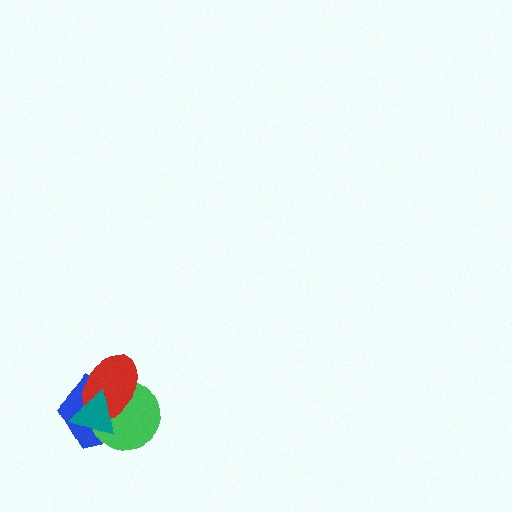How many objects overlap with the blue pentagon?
3 objects overlap with the blue pentagon.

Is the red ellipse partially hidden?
Yes, it is partially covered by another shape.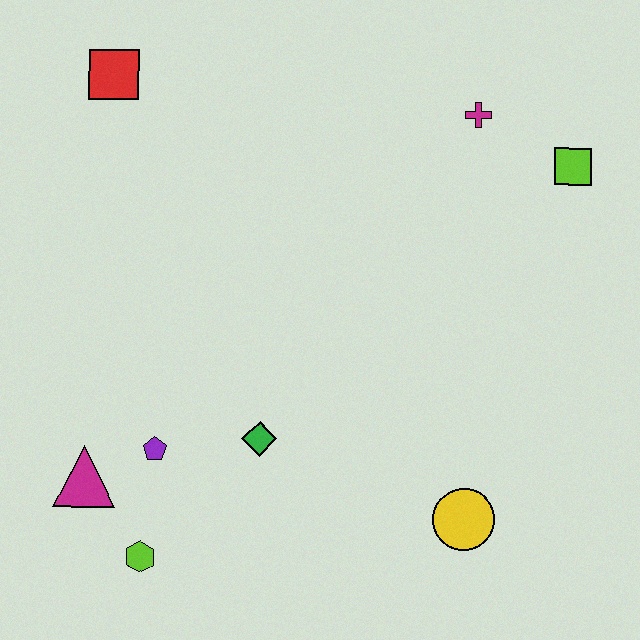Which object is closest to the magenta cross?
The lime square is closest to the magenta cross.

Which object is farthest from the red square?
The yellow circle is farthest from the red square.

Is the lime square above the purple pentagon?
Yes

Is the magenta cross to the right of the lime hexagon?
Yes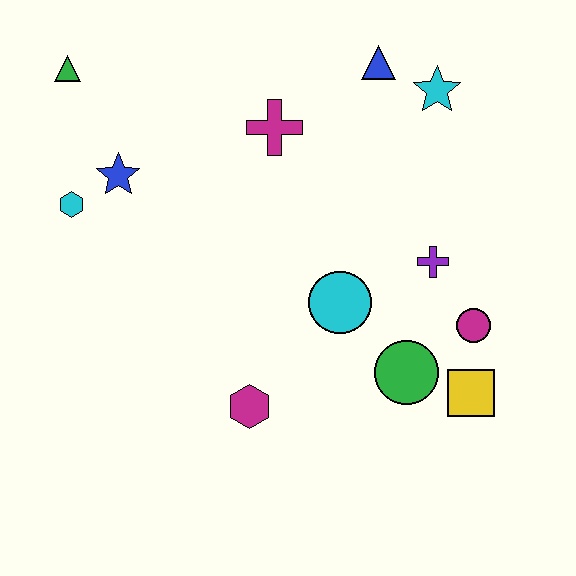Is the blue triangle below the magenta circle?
No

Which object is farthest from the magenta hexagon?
The green triangle is farthest from the magenta hexagon.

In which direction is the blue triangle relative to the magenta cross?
The blue triangle is to the right of the magenta cross.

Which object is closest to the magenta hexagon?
The cyan circle is closest to the magenta hexagon.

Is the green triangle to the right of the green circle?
No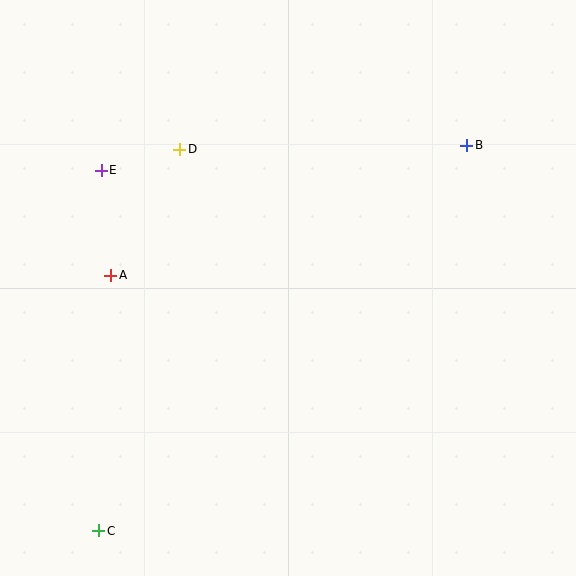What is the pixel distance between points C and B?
The distance between C and B is 533 pixels.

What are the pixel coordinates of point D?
Point D is at (180, 149).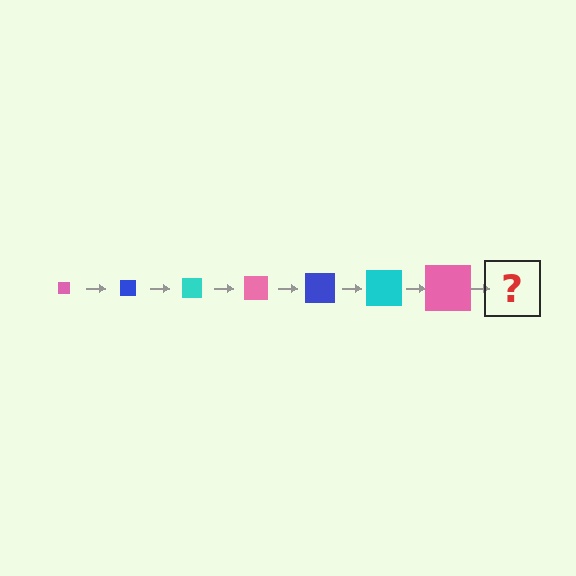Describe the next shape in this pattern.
It should be a blue square, larger than the previous one.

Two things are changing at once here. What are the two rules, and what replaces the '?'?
The two rules are that the square grows larger each step and the color cycles through pink, blue, and cyan. The '?' should be a blue square, larger than the previous one.